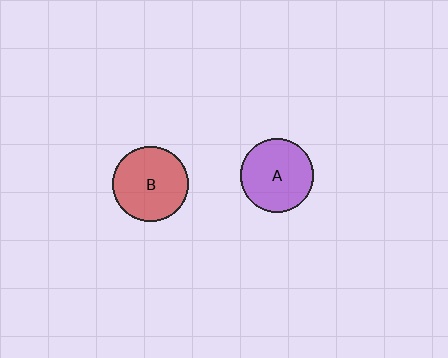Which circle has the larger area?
Circle B (red).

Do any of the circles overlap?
No, none of the circles overlap.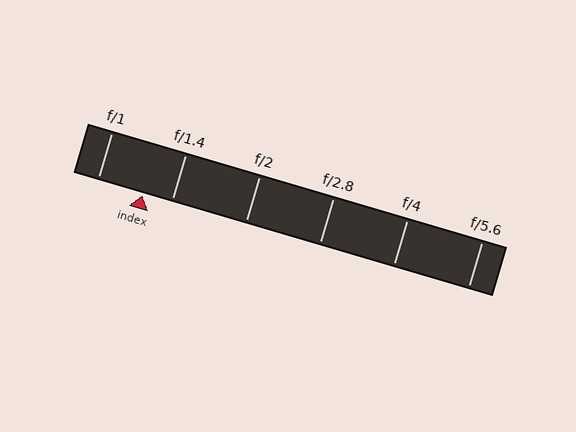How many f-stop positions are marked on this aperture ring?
There are 6 f-stop positions marked.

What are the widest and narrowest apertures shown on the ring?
The widest aperture shown is f/1 and the narrowest is f/5.6.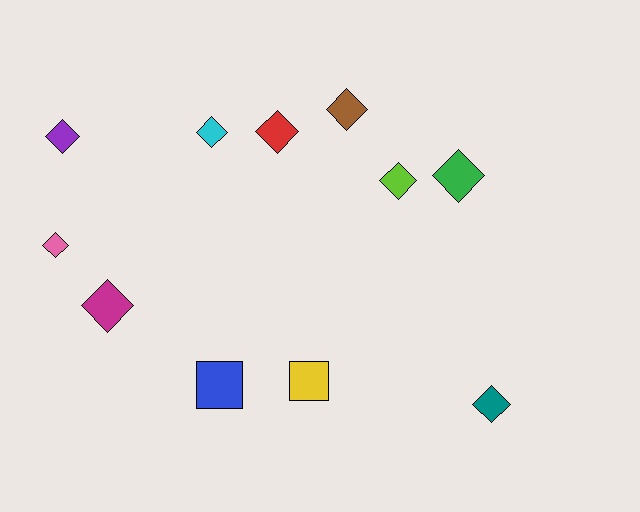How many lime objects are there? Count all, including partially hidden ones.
There is 1 lime object.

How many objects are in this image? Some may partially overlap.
There are 11 objects.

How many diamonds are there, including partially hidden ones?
There are 9 diamonds.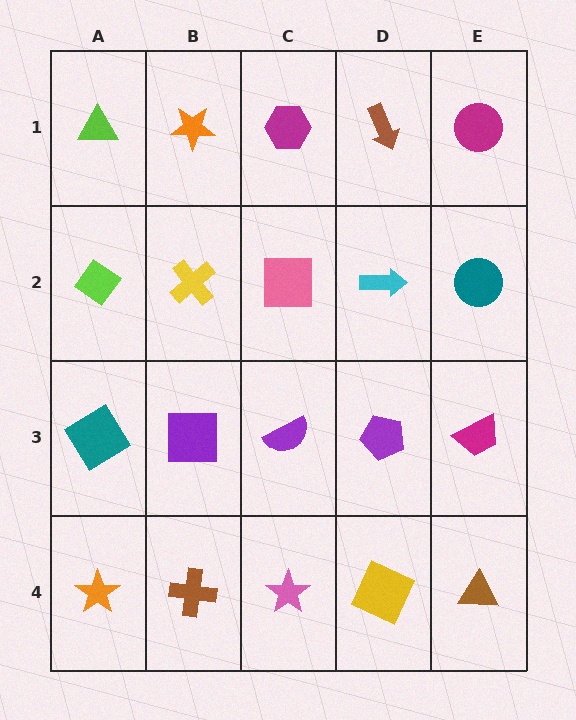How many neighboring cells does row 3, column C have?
4.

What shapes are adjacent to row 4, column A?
A teal diamond (row 3, column A), a brown cross (row 4, column B).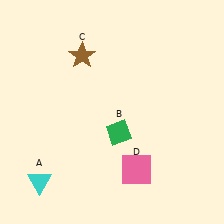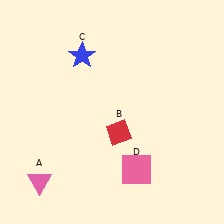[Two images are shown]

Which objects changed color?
A changed from cyan to pink. B changed from green to red. C changed from brown to blue.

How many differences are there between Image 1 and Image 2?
There are 3 differences between the two images.